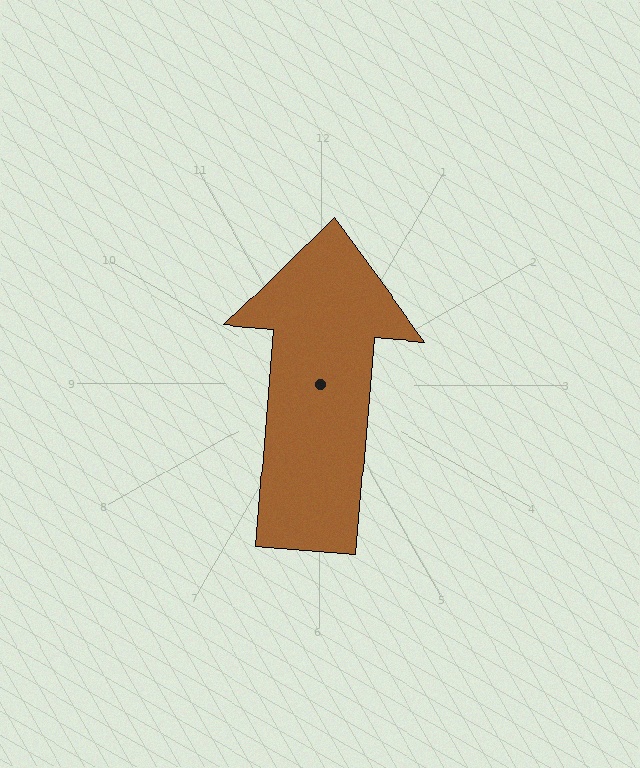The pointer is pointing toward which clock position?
Roughly 12 o'clock.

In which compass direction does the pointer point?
North.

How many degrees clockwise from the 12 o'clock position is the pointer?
Approximately 5 degrees.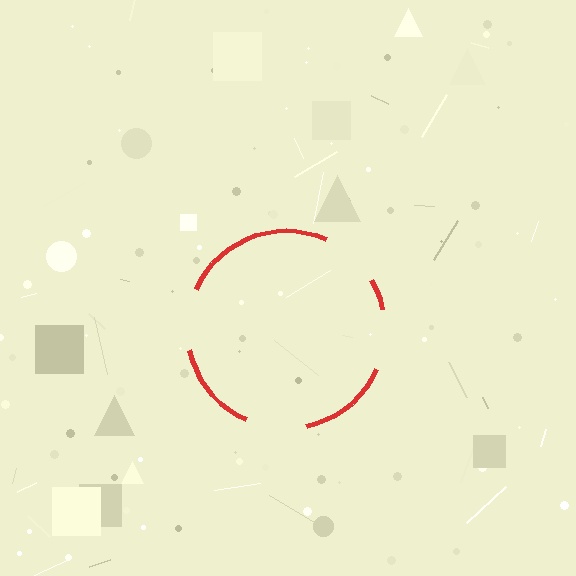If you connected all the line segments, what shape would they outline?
They would outline a circle.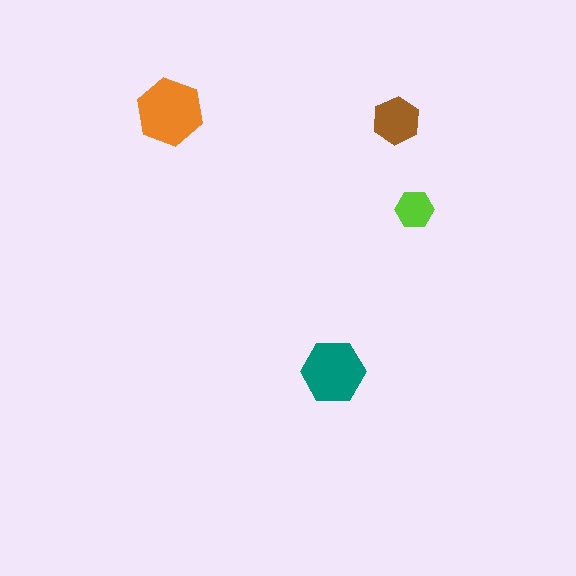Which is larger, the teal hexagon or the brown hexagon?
The teal one.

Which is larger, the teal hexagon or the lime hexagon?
The teal one.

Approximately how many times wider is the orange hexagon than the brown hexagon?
About 1.5 times wider.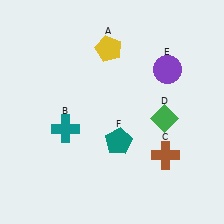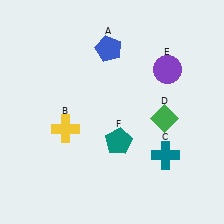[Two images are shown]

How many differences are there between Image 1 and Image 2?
There are 3 differences between the two images.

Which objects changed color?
A changed from yellow to blue. B changed from teal to yellow. C changed from brown to teal.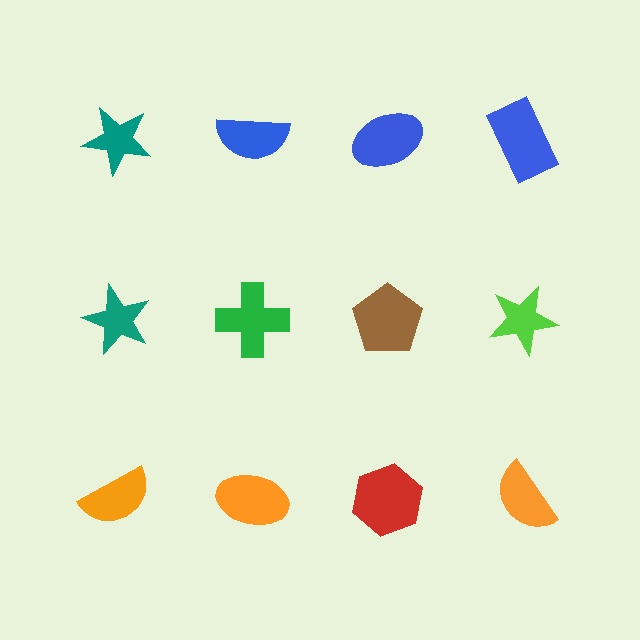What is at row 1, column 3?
A blue ellipse.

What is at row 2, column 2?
A green cross.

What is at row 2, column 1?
A teal star.